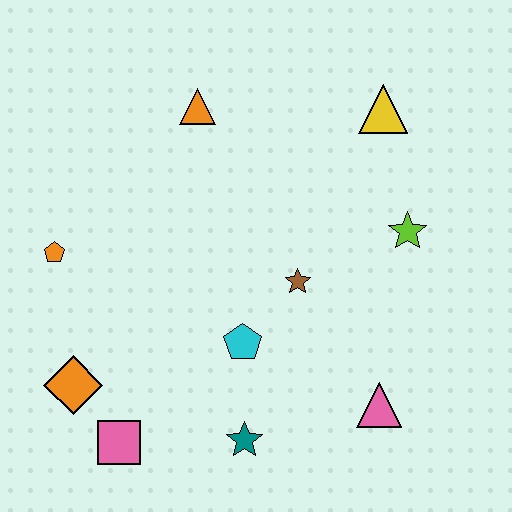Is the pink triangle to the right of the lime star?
No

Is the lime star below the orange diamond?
No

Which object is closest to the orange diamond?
The pink square is closest to the orange diamond.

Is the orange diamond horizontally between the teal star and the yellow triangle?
No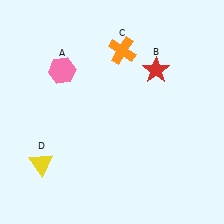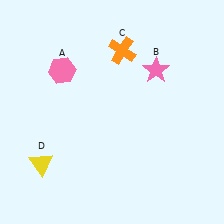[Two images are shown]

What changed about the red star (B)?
In Image 1, B is red. In Image 2, it changed to pink.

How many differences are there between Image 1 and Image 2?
There is 1 difference between the two images.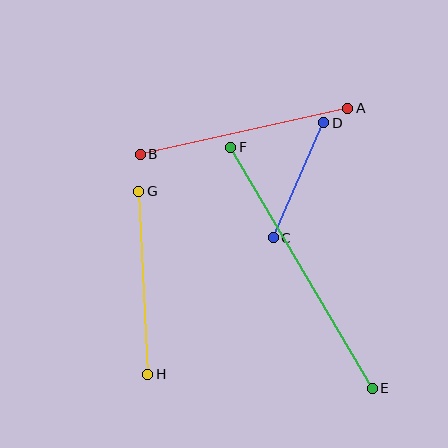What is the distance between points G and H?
The distance is approximately 183 pixels.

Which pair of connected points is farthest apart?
Points E and F are farthest apart.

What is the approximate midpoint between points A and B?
The midpoint is at approximately (244, 131) pixels.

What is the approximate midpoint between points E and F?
The midpoint is at approximately (302, 268) pixels.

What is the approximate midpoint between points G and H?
The midpoint is at approximately (143, 283) pixels.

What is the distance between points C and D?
The distance is approximately 126 pixels.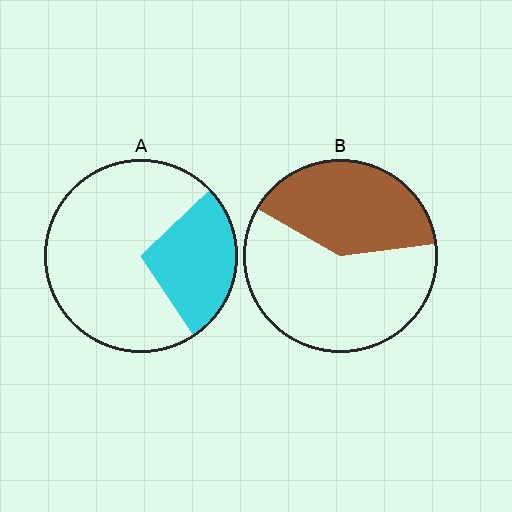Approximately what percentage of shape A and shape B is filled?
A is approximately 30% and B is approximately 40%.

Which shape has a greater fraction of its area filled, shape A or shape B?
Shape B.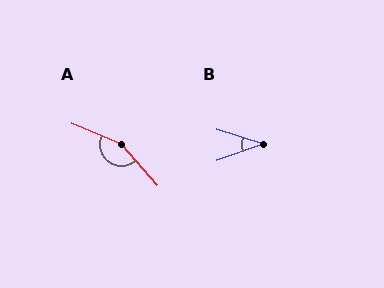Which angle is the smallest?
B, at approximately 38 degrees.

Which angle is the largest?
A, at approximately 153 degrees.